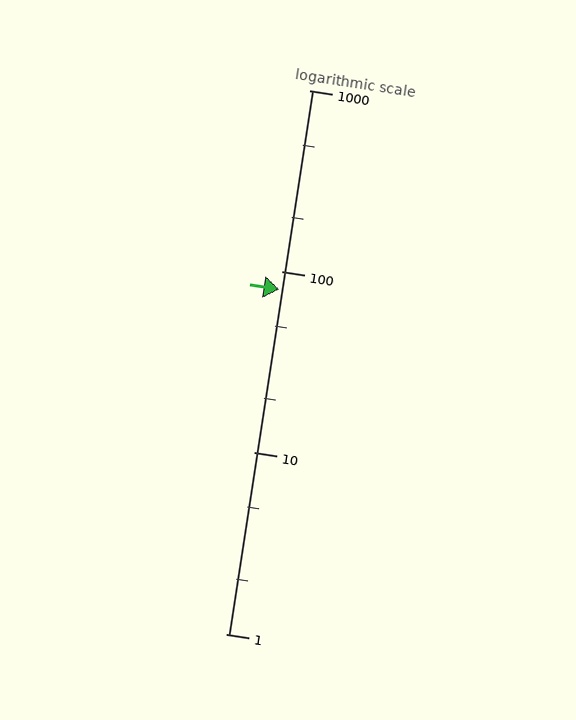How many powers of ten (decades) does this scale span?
The scale spans 3 decades, from 1 to 1000.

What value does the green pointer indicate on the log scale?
The pointer indicates approximately 80.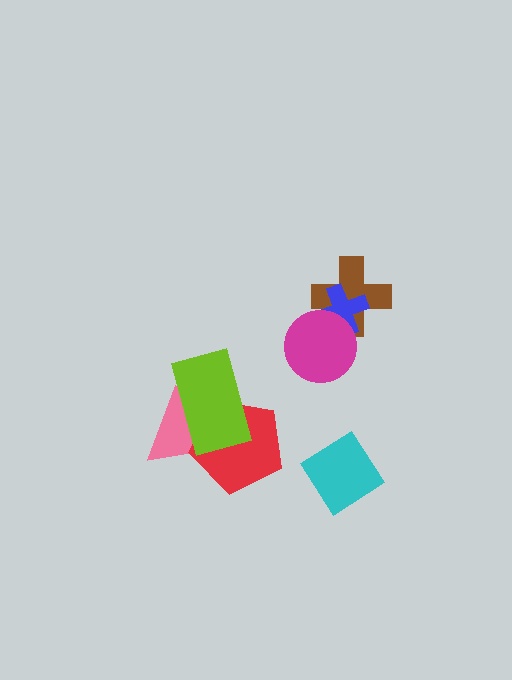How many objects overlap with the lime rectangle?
2 objects overlap with the lime rectangle.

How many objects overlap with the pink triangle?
2 objects overlap with the pink triangle.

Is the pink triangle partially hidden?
Yes, it is partially covered by another shape.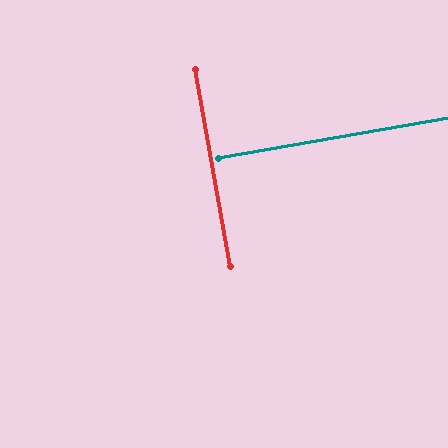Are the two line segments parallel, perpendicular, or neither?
Perpendicular — they meet at approximately 90°.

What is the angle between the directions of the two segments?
Approximately 90 degrees.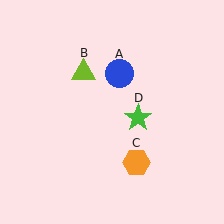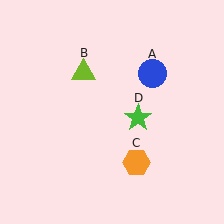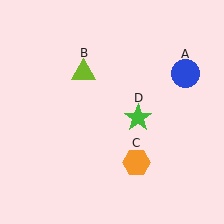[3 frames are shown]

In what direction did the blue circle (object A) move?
The blue circle (object A) moved right.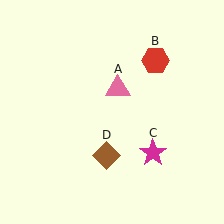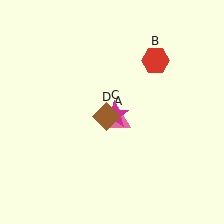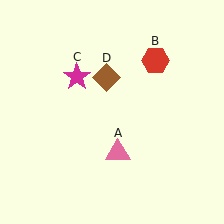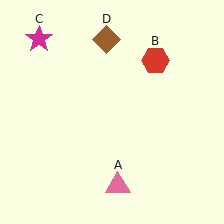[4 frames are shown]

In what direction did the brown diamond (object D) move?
The brown diamond (object D) moved up.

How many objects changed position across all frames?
3 objects changed position: pink triangle (object A), magenta star (object C), brown diamond (object D).